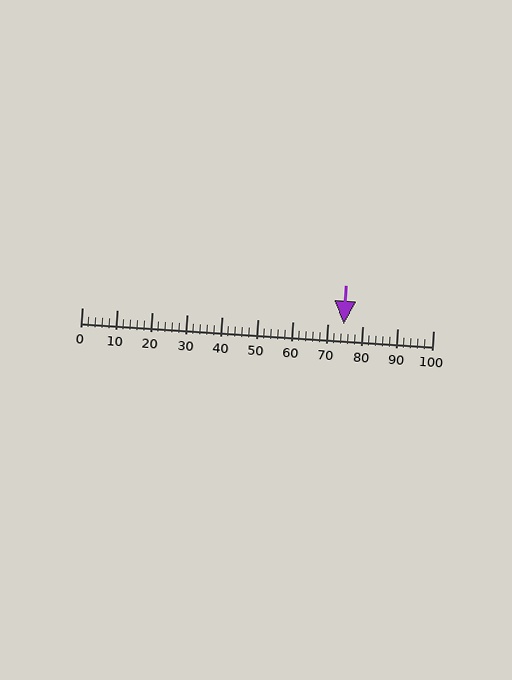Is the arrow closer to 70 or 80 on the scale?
The arrow is closer to 70.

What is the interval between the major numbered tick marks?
The major tick marks are spaced 10 units apart.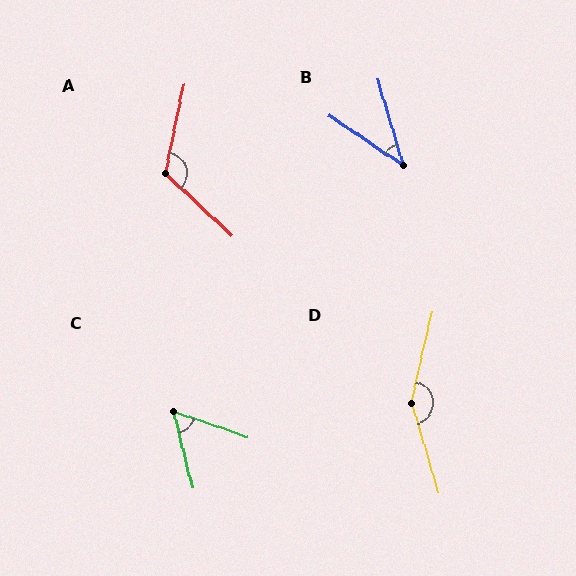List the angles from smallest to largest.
B (40°), C (57°), A (121°), D (150°).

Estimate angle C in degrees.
Approximately 57 degrees.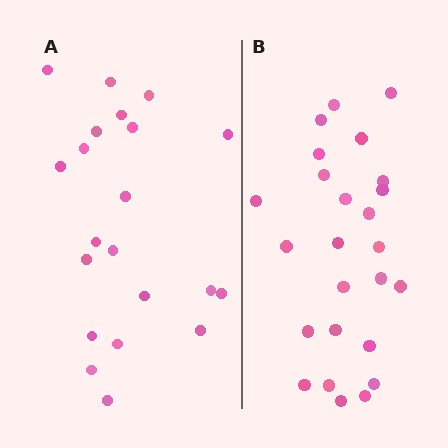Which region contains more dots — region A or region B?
Region B (the right region) has more dots.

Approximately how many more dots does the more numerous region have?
Region B has about 4 more dots than region A.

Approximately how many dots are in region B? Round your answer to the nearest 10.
About 20 dots. (The exact count is 25, which rounds to 20.)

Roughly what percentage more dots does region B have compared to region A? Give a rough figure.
About 20% more.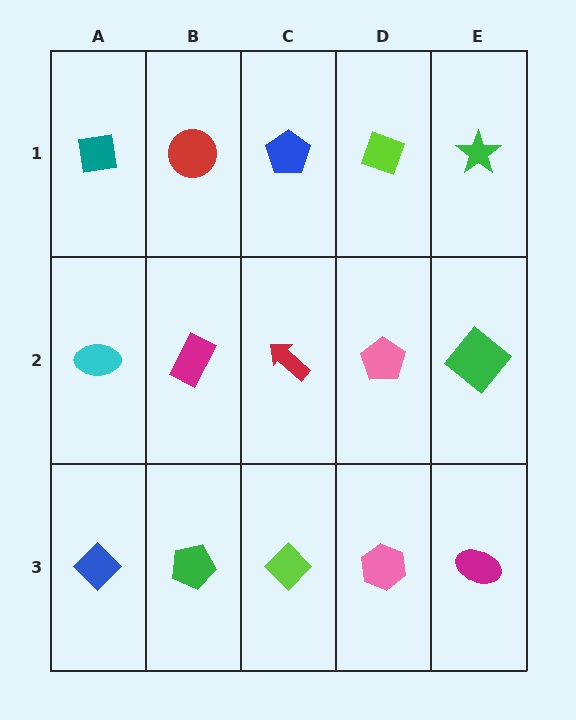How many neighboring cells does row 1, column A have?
2.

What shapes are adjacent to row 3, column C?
A red arrow (row 2, column C), a green pentagon (row 3, column B), a pink hexagon (row 3, column D).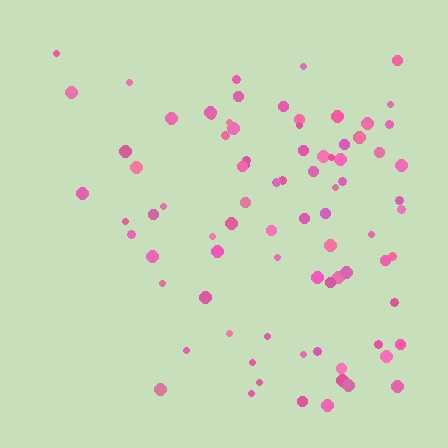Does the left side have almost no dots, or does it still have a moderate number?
Still a moderate number, just noticeably fewer than the right.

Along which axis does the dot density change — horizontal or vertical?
Horizontal.